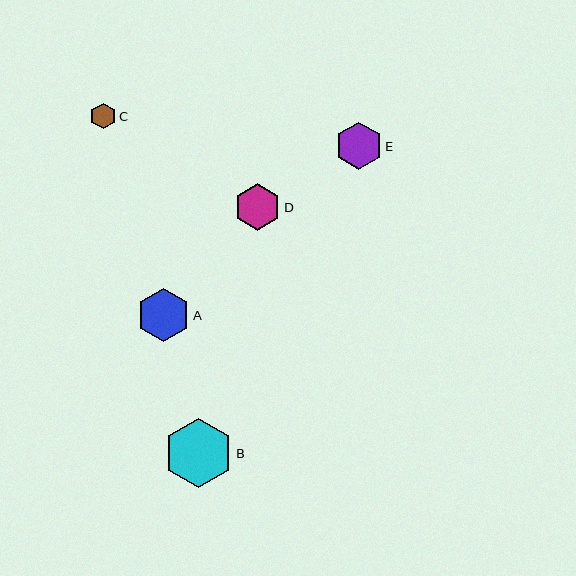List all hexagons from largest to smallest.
From largest to smallest: B, A, E, D, C.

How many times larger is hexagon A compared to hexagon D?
Hexagon A is approximately 1.1 times the size of hexagon D.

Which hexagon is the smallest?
Hexagon C is the smallest with a size of approximately 26 pixels.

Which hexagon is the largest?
Hexagon B is the largest with a size of approximately 69 pixels.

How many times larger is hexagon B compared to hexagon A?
Hexagon B is approximately 1.3 times the size of hexagon A.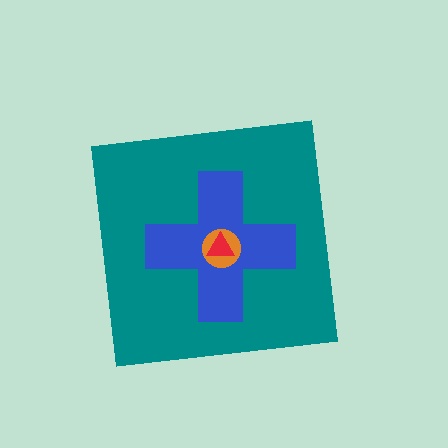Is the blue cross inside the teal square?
Yes.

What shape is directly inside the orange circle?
The red triangle.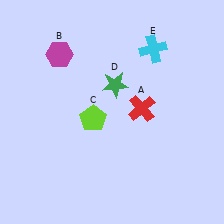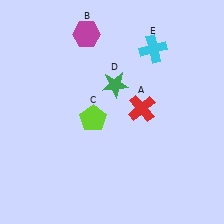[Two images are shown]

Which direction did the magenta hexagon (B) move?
The magenta hexagon (B) moved right.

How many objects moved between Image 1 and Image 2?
1 object moved between the two images.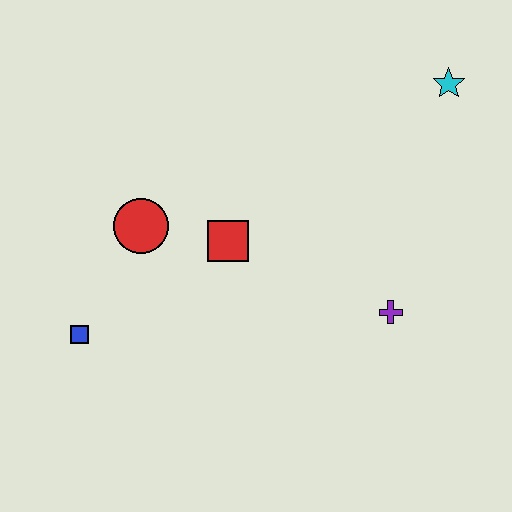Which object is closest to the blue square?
The red circle is closest to the blue square.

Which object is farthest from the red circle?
The cyan star is farthest from the red circle.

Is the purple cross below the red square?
Yes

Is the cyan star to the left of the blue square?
No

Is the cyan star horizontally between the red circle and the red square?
No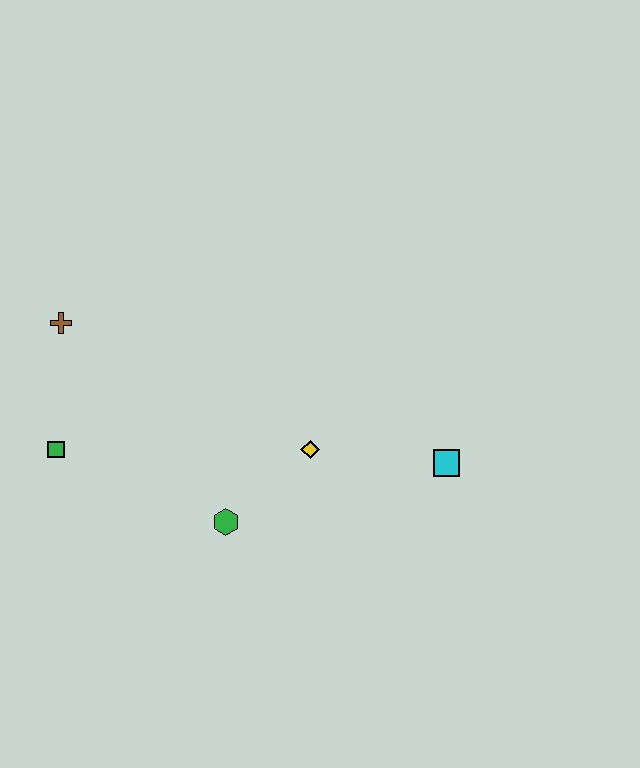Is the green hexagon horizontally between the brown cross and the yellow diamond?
Yes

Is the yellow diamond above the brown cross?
No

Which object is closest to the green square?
The brown cross is closest to the green square.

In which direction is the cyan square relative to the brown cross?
The cyan square is to the right of the brown cross.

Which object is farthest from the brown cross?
The cyan square is farthest from the brown cross.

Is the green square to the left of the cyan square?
Yes